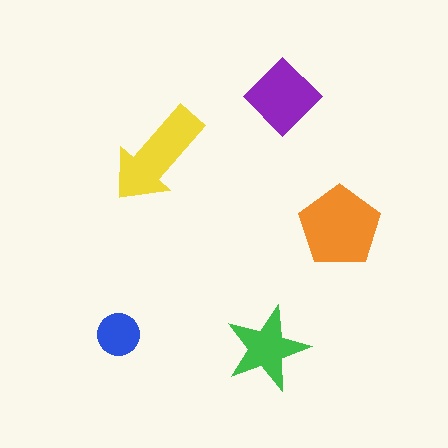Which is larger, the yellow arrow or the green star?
The yellow arrow.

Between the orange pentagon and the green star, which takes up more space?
The orange pentagon.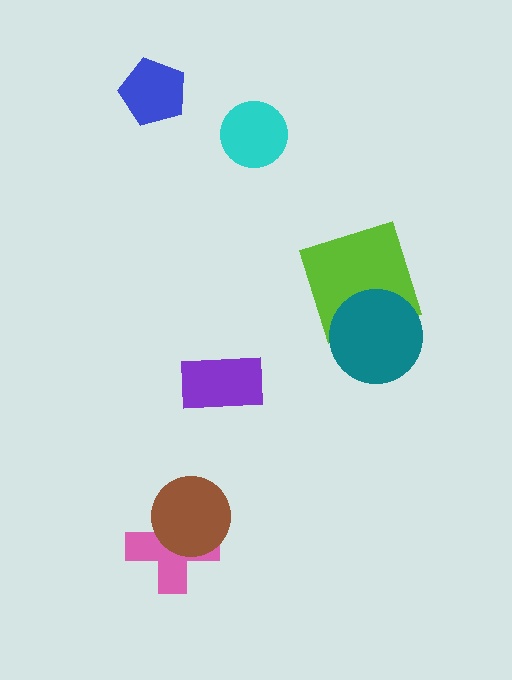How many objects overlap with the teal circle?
1 object overlaps with the teal circle.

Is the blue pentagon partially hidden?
No, no other shape covers it.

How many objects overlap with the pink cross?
1 object overlaps with the pink cross.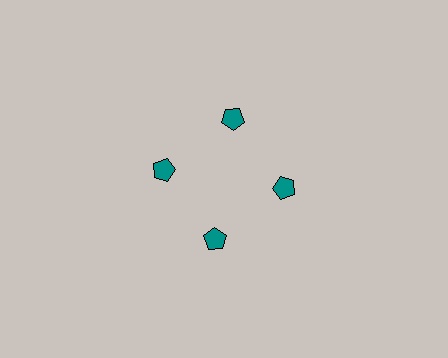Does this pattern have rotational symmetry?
Yes, this pattern has 4-fold rotational symmetry. It looks the same after rotating 90 degrees around the center.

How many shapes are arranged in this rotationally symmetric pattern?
There are 4 shapes, arranged in 4 groups of 1.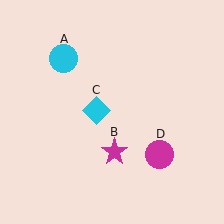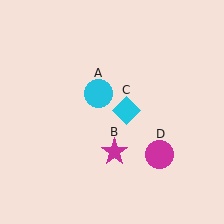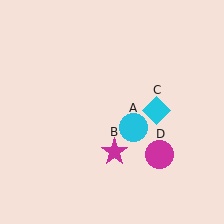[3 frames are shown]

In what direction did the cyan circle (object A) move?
The cyan circle (object A) moved down and to the right.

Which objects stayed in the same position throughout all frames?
Magenta star (object B) and magenta circle (object D) remained stationary.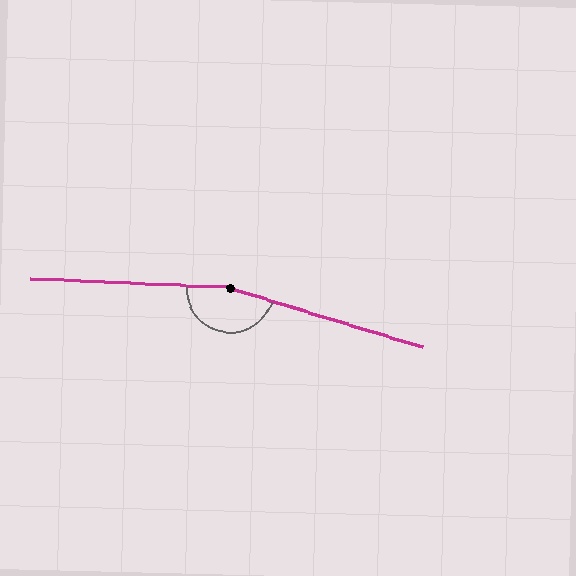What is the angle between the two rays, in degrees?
Approximately 166 degrees.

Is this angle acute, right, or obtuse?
It is obtuse.